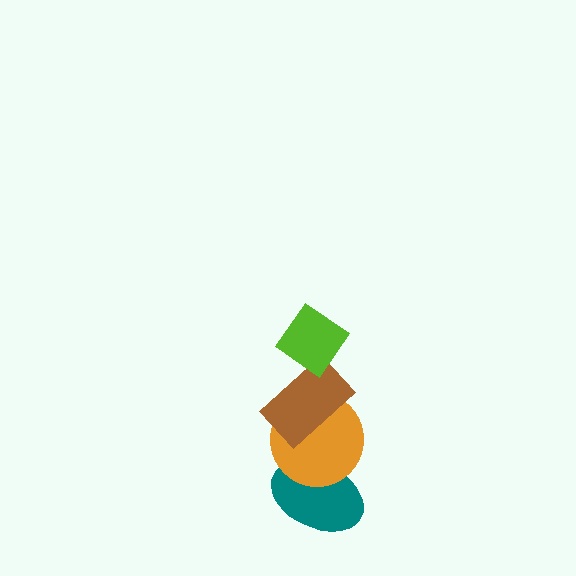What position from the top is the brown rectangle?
The brown rectangle is 2nd from the top.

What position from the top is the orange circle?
The orange circle is 3rd from the top.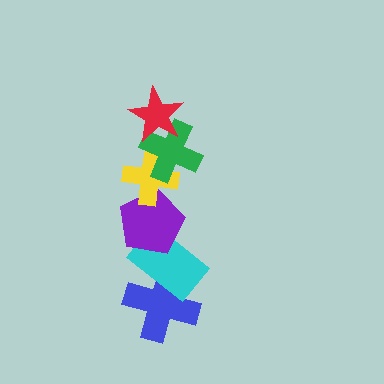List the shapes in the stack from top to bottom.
From top to bottom: the red star, the green cross, the yellow cross, the purple pentagon, the cyan rectangle, the blue cross.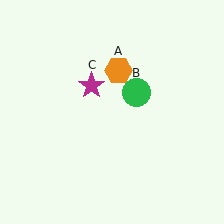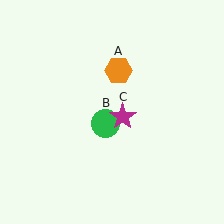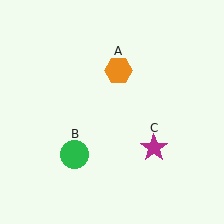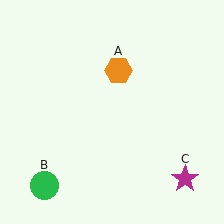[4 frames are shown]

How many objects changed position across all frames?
2 objects changed position: green circle (object B), magenta star (object C).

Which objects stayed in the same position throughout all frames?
Orange hexagon (object A) remained stationary.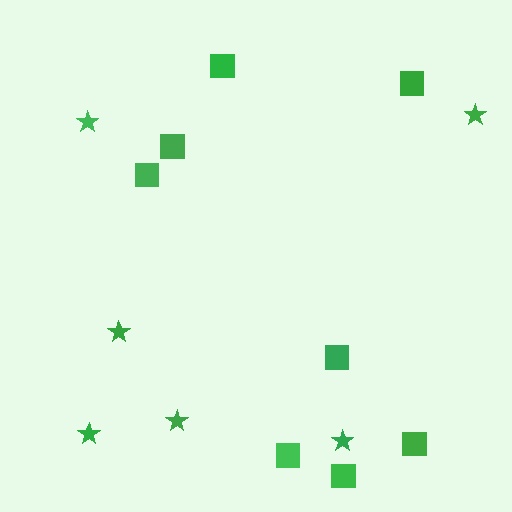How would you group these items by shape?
There are 2 groups: one group of stars (6) and one group of squares (8).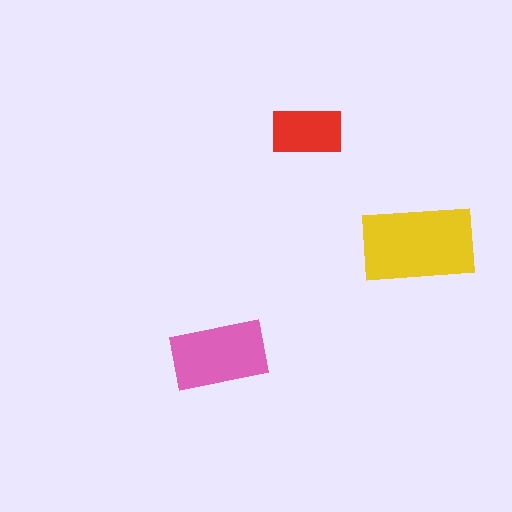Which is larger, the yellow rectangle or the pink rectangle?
The yellow one.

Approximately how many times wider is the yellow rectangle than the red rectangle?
About 1.5 times wider.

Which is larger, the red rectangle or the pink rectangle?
The pink one.